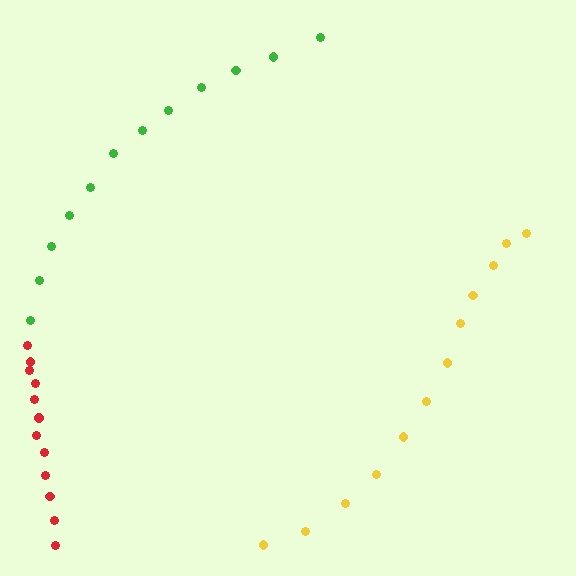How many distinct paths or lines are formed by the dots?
There are 3 distinct paths.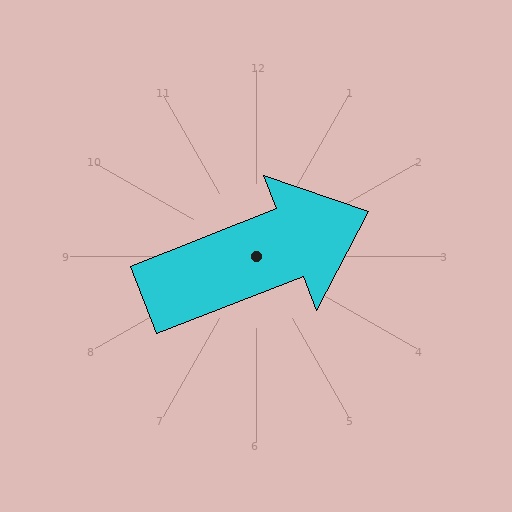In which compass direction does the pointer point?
East.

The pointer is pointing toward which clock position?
Roughly 2 o'clock.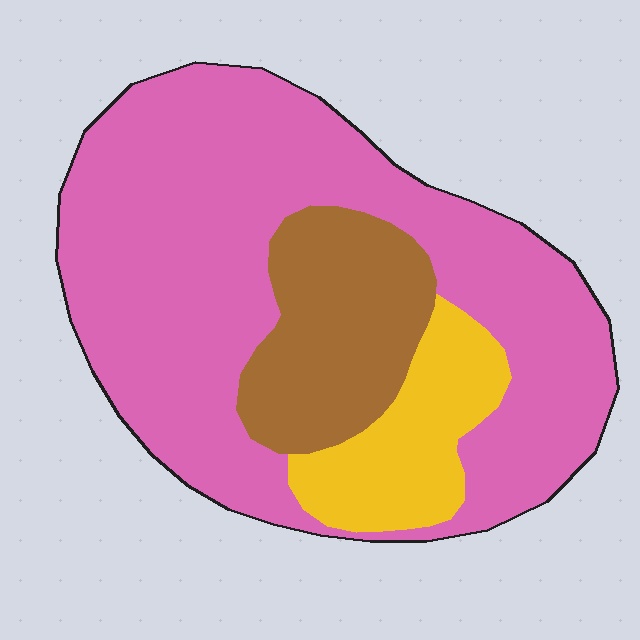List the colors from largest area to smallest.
From largest to smallest: pink, brown, yellow.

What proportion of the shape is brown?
Brown covers around 20% of the shape.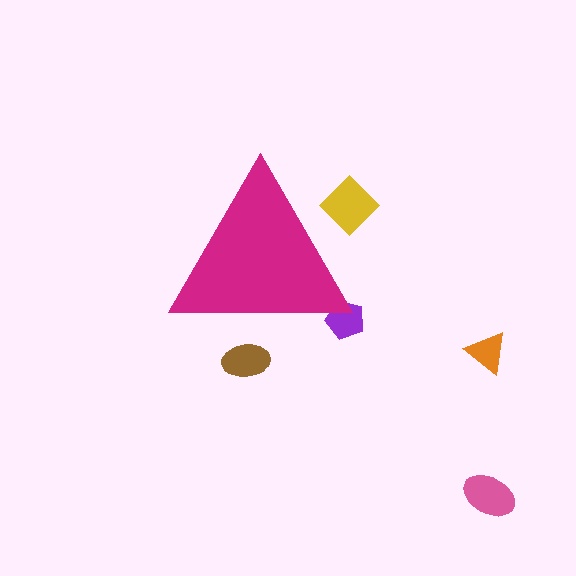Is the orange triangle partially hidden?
No, the orange triangle is fully visible.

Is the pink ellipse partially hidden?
No, the pink ellipse is fully visible.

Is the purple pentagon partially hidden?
Yes, the purple pentagon is partially hidden behind the magenta triangle.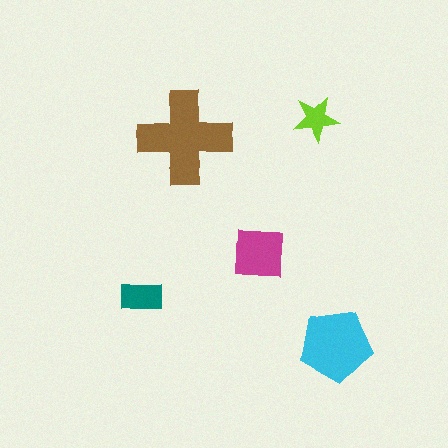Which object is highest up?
The lime star is topmost.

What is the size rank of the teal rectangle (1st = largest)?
4th.